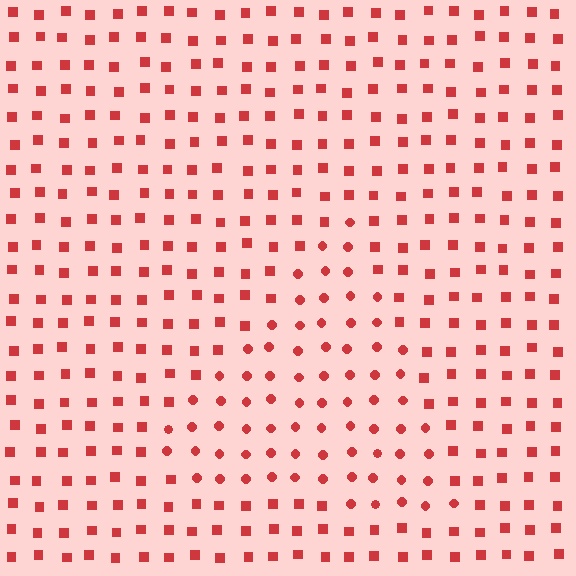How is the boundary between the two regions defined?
The boundary is defined by a change in element shape: circles inside vs. squares outside. All elements share the same color and spacing.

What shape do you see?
I see a triangle.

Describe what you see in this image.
The image is filled with small red elements arranged in a uniform grid. A triangle-shaped region contains circles, while the surrounding area contains squares. The boundary is defined purely by the change in element shape.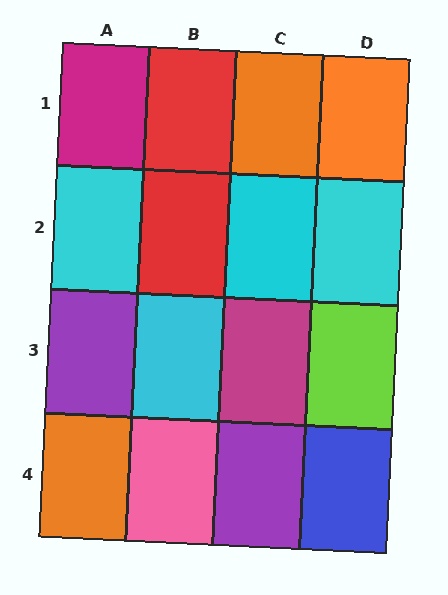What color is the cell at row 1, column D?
Orange.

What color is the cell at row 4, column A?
Orange.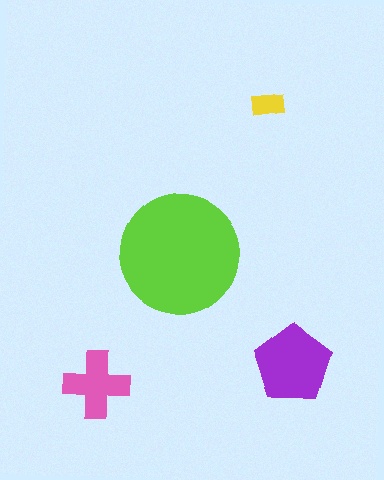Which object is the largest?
The lime circle.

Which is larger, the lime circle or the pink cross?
The lime circle.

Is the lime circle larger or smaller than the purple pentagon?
Larger.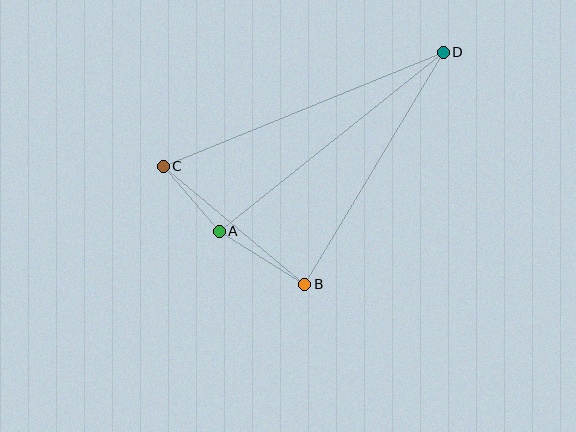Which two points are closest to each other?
Points A and C are closest to each other.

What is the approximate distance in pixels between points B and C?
The distance between B and C is approximately 184 pixels.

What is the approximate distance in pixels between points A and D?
The distance between A and D is approximately 287 pixels.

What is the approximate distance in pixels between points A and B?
The distance between A and B is approximately 101 pixels.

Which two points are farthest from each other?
Points C and D are farthest from each other.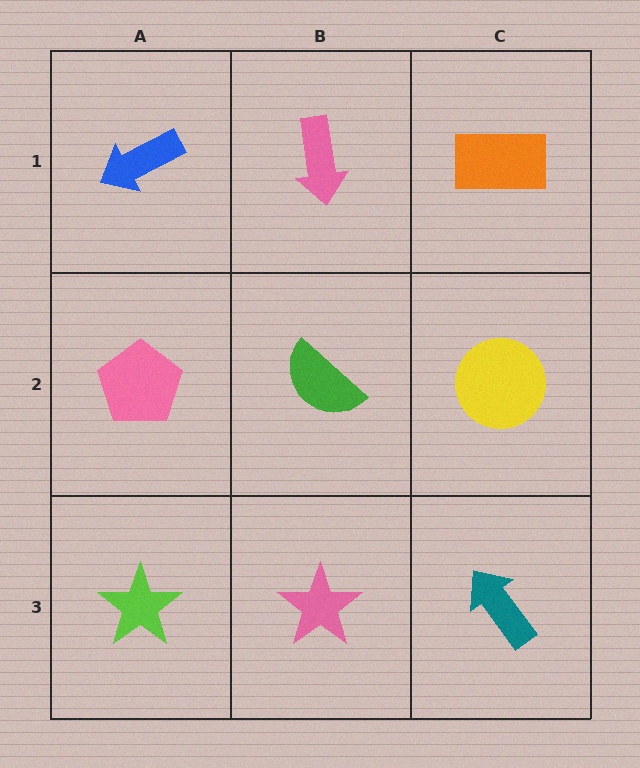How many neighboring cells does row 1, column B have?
3.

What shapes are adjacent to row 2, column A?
A blue arrow (row 1, column A), a lime star (row 3, column A), a green semicircle (row 2, column B).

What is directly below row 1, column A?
A pink pentagon.